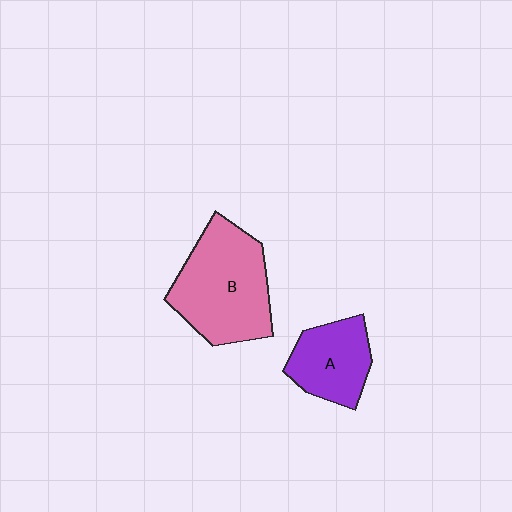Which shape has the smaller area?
Shape A (purple).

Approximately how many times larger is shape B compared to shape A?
Approximately 1.7 times.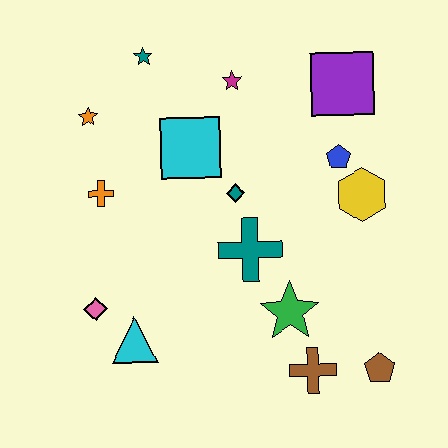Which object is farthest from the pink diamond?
The purple square is farthest from the pink diamond.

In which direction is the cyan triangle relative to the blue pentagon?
The cyan triangle is to the left of the blue pentagon.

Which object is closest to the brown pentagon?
The brown cross is closest to the brown pentagon.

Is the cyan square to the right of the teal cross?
No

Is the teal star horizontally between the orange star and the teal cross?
Yes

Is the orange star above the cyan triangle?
Yes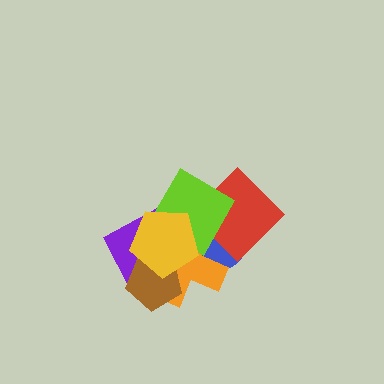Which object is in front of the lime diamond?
The yellow pentagon is in front of the lime diamond.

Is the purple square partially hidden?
Yes, it is partially covered by another shape.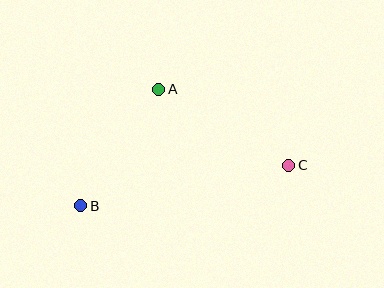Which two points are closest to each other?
Points A and B are closest to each other.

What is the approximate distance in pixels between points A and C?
The distance between A and C is approximately 151 pixels.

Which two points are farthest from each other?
Points B and C are farthest from each other.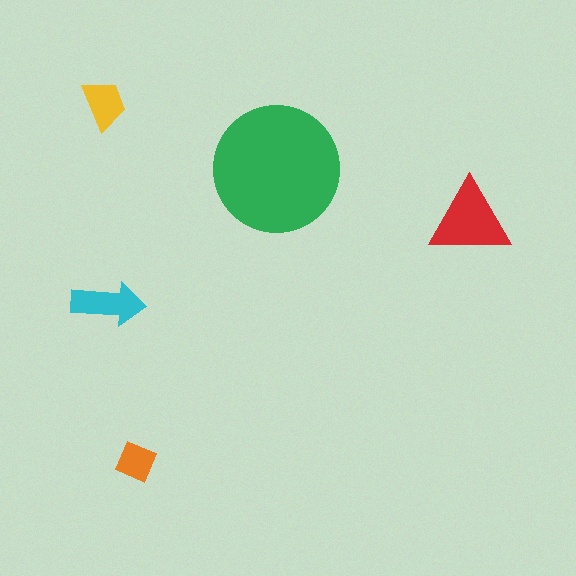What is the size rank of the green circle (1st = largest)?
1st.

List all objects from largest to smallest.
The green circle, the red triangle, the cyan arrow, the yellow trapezoid, the orange square.